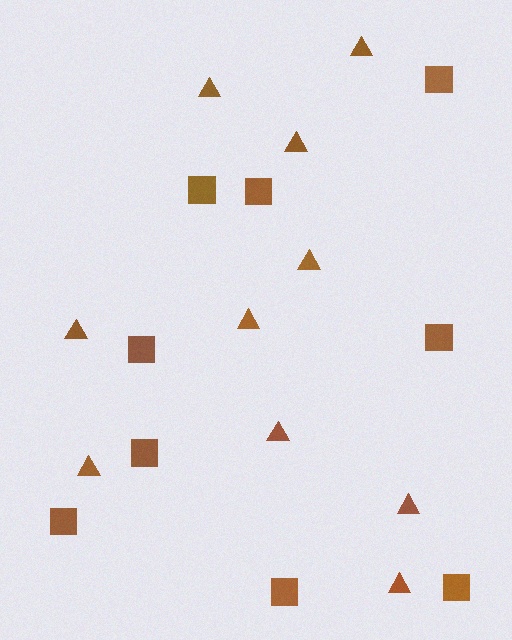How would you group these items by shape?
There are 2 groups: one group of squares (9) and one group of triangles (10).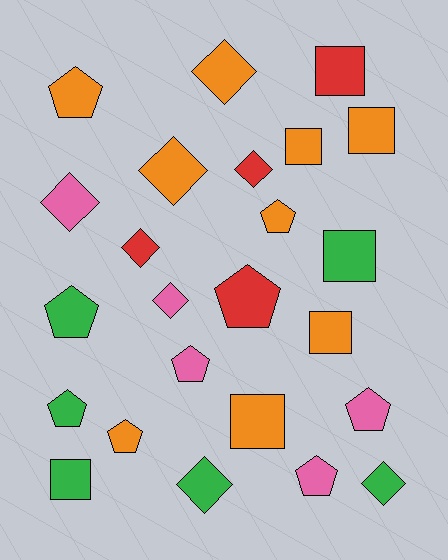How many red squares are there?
There is 1 red square.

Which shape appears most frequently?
Pentagon, with 9 objects.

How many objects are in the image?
There are 24 objects.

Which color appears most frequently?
Orange, with 9 objects.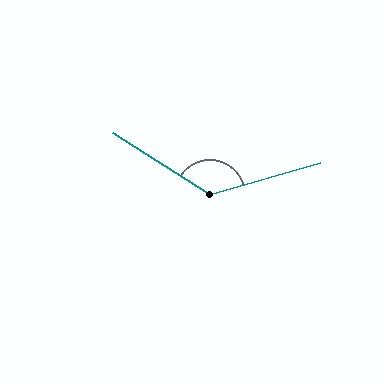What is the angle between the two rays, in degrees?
Approximately 131 degrees.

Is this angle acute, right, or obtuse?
It is obtuse.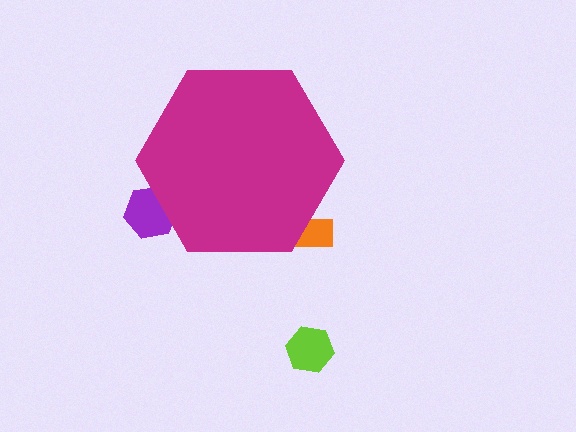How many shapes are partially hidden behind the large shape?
2 shapes are partially hidden.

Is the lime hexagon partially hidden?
No, the lime hexagon is fully visible.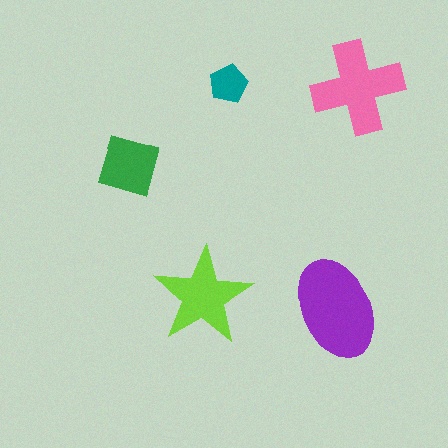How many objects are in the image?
There are 5 objects in the image.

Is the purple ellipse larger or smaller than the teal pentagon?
Larger.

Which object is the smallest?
The teal pentagon.